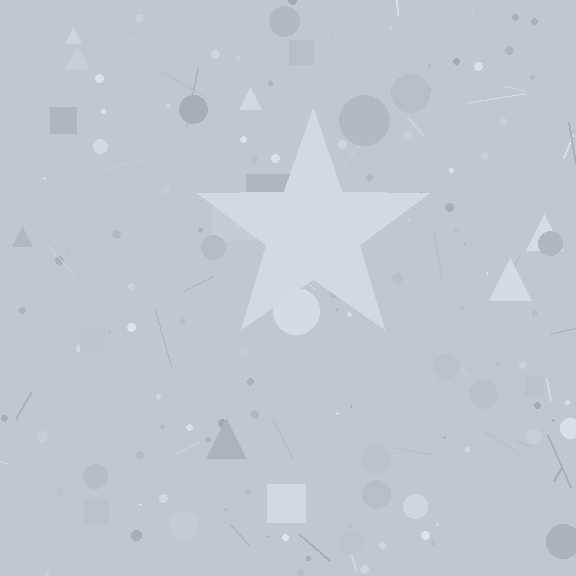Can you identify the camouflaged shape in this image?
The camouflaged shape is a star.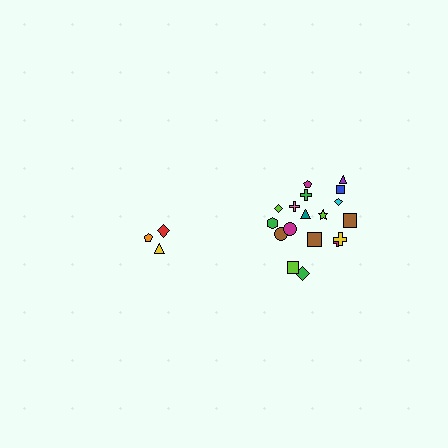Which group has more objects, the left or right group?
The right group.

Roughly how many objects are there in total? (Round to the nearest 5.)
Roughly 20 objects in total.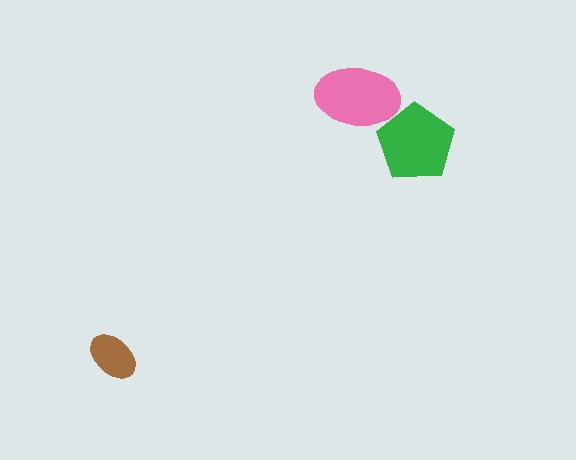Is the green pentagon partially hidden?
Yes, it is partially covered by another shape.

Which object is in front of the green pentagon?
The pink ellipse is in front of the green pentagon.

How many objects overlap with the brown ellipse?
0 objects overlap with the brown ellipse.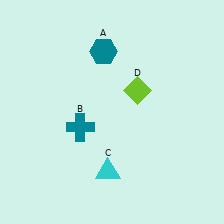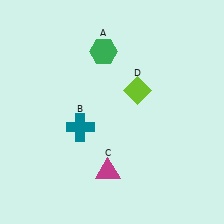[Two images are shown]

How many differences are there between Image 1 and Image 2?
There are 2 differences between the two images.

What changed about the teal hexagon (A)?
In Image 1, A is teal. In Image 2, it changed to green.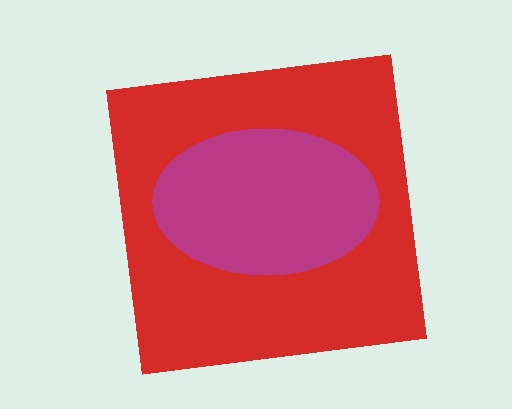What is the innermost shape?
The magenta ellipse.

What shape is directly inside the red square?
The magenta ellipse.